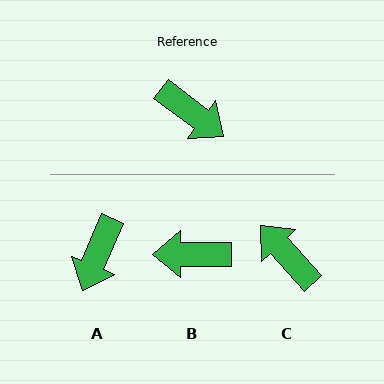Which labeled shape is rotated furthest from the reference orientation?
C, about 170 degrees away.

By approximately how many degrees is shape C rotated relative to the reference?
Approximately 170 degrees counter-clockwise.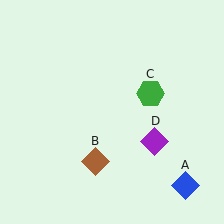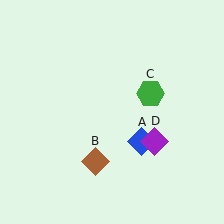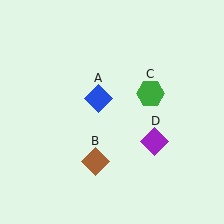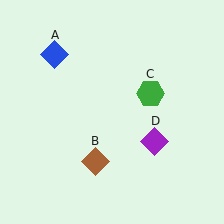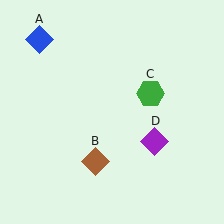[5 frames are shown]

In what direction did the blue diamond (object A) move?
The blue diamond (object A) moved up and to the left.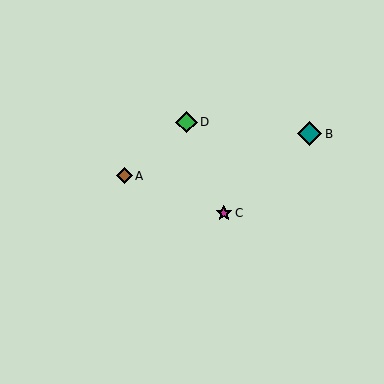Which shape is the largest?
The teal diamond (labeled B) is the largest.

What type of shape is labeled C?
Shape C is a magenta star.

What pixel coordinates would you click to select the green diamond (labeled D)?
Click at (186, 122) to select the green diamond D.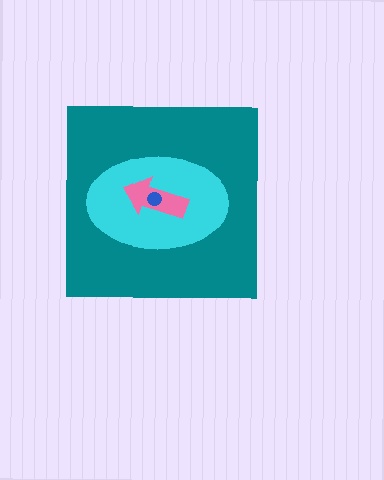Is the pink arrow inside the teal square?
Yes.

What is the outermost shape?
The teal square.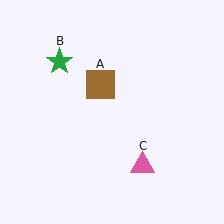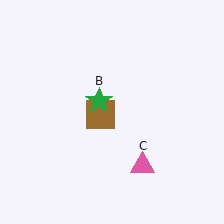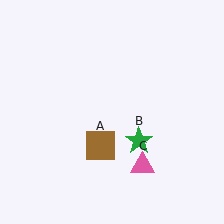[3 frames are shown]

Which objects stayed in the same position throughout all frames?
Pink triangle (object C) remained stationary.